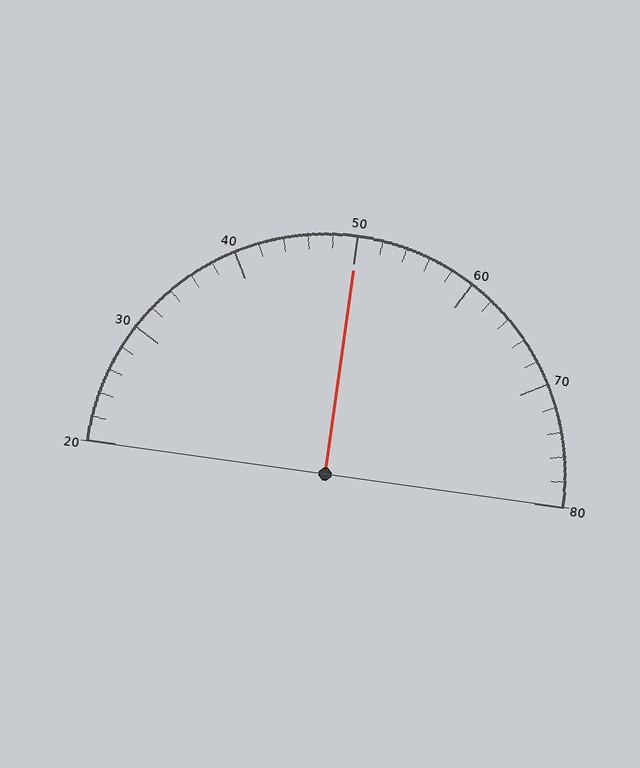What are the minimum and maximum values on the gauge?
The gauge ranges from 20 to 80.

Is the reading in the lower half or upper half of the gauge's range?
The reading is in the upper half of the range (20 to 80).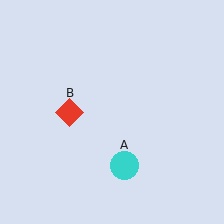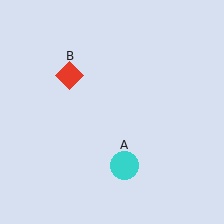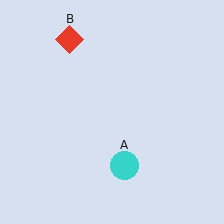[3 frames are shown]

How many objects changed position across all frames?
1 object changed position: red diamond (object B).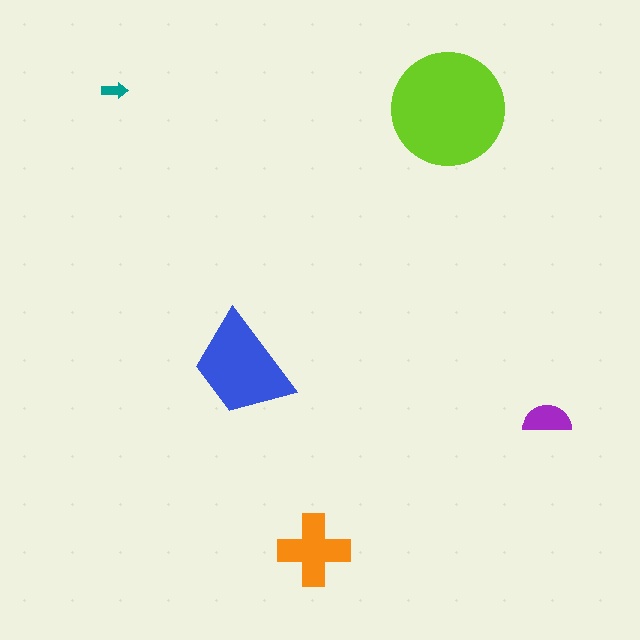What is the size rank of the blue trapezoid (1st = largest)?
2nd.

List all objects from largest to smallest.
The lime circle, the blue trapezoid, the orange cross, the purple semicircle, the teal arrow.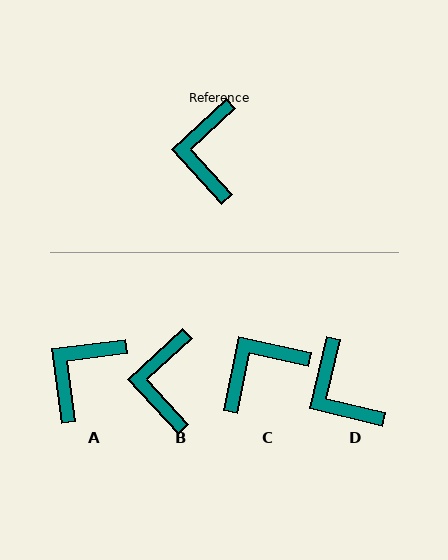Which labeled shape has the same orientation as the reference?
B.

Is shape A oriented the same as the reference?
No, it is off by about 35 degrees.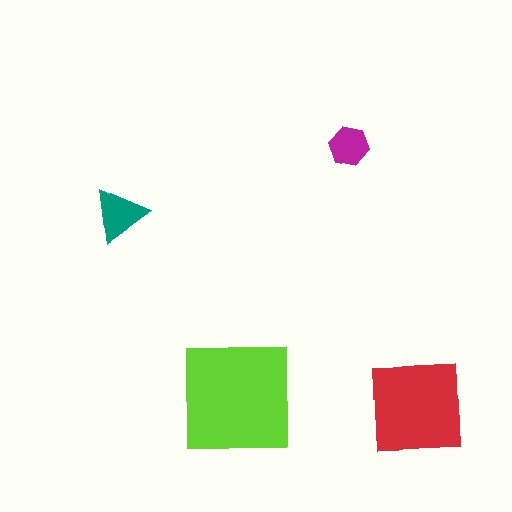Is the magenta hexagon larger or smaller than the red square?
Smaller.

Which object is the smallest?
The magenta hexagon.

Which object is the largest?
The lime square.